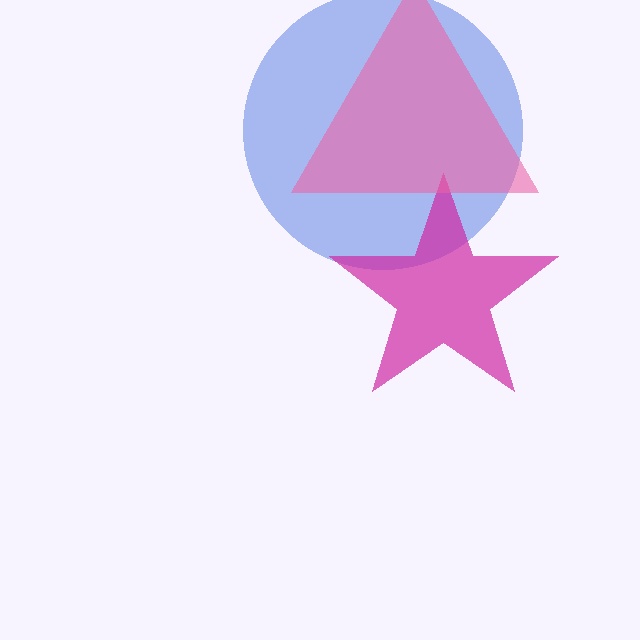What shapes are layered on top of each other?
The layered shapes are: a blue circle, a magenta star, a pink triangle.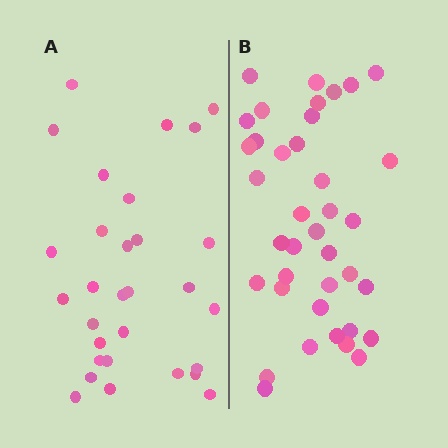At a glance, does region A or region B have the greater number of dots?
Region B (the right region) has more dots.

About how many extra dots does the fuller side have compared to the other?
Region B has roughly 8 or so more dots than region A.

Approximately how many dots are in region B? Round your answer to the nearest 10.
About 40 dots. (The exact count is 38, which rounds to 40.)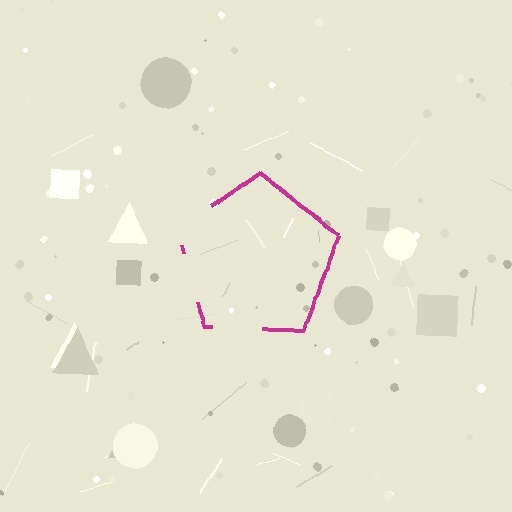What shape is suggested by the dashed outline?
The dashed outline suggests a pentagon.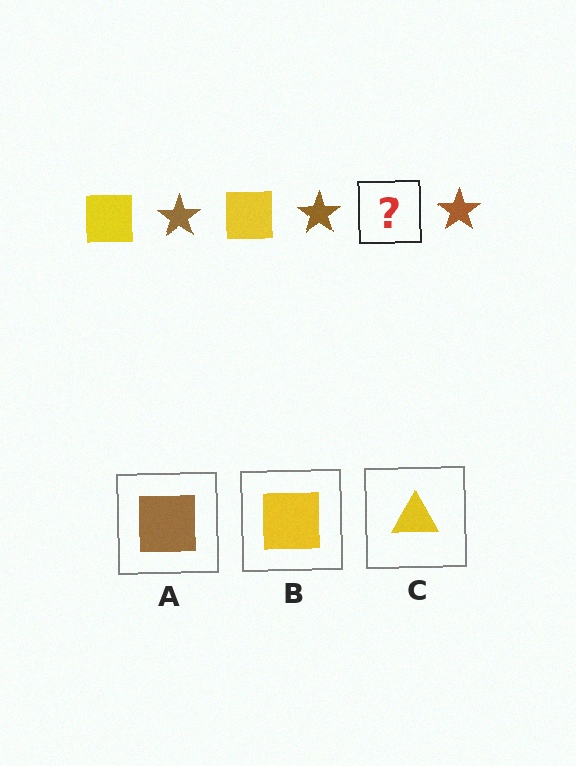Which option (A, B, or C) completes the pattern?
B.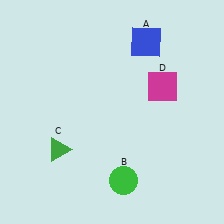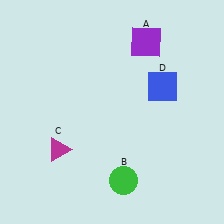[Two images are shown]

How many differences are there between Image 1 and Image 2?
There are 3 differences between the two images.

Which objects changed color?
A changed from blue to purple. C changed from green to magenta. D changed from magenta to blue.